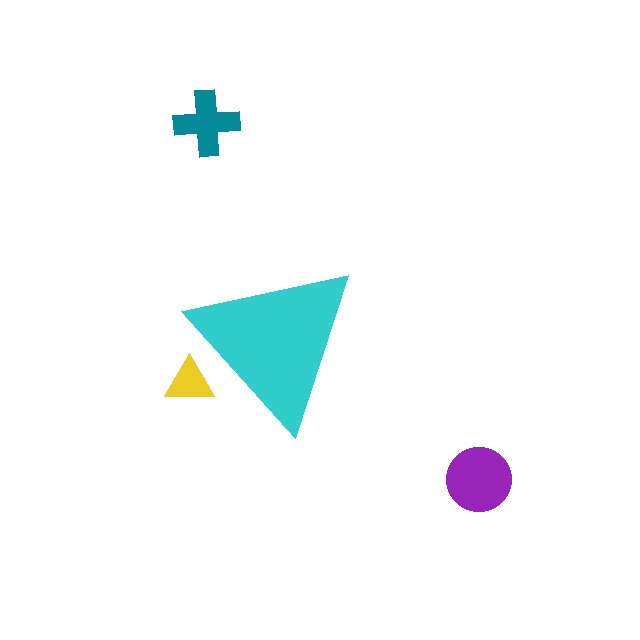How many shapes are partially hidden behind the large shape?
1 shape is partially hidden.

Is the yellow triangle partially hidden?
Yes, the yellow triangle is partially hidden behind the cyan triangle.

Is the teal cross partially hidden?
No, the teal cross is fully visible.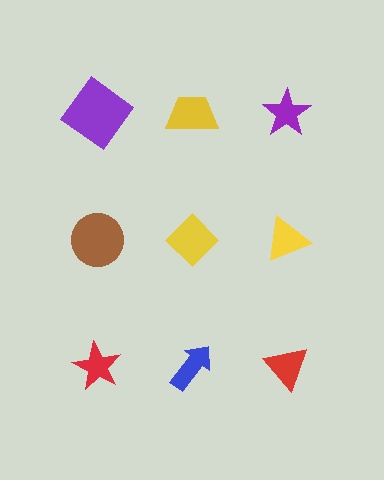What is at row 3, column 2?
A blue arrow.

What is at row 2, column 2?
A yellow diamond.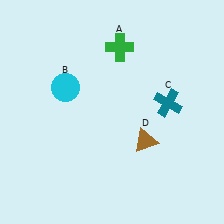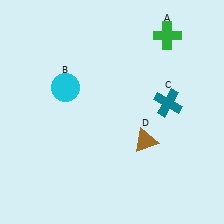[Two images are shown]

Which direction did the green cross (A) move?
The green cross (A) moved right.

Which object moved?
The green cross (A) moved right.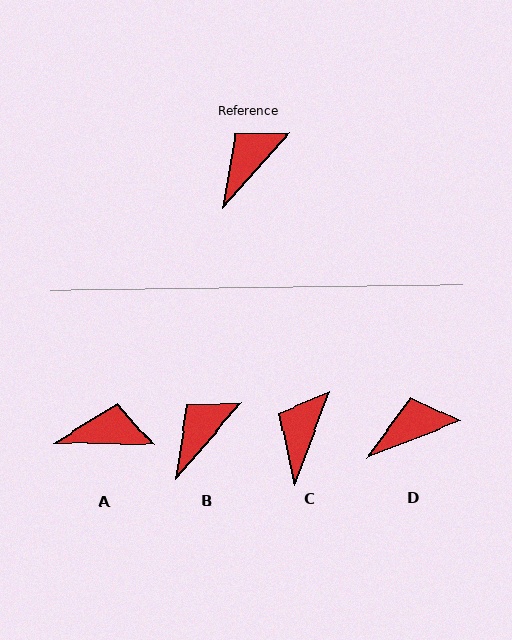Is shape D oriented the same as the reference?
No, it is off by about 27 degrees.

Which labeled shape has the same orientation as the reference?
B.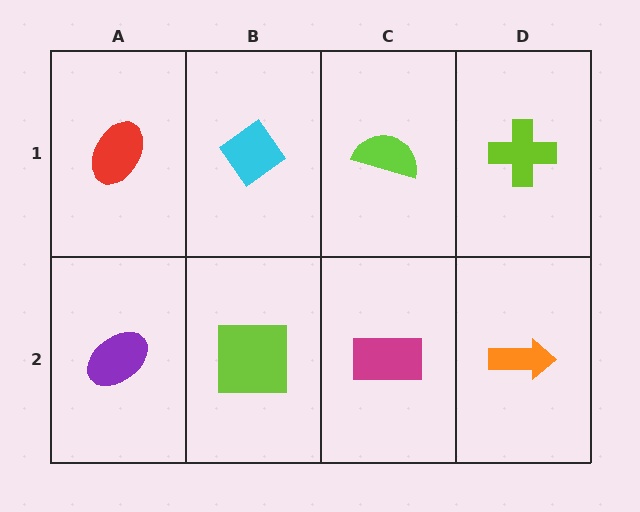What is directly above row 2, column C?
A lime semicircle.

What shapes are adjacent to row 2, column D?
A lime cross (row 1, column D), a magenta rectangle (row 2, column C).